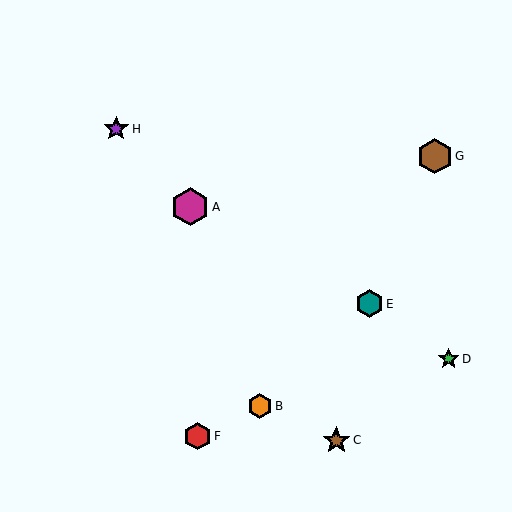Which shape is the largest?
The magenta hexagon (labeled A) is the largest.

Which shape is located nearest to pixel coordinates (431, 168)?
The brown hexagon (labeled G) at (435, 156) is nearest to that location.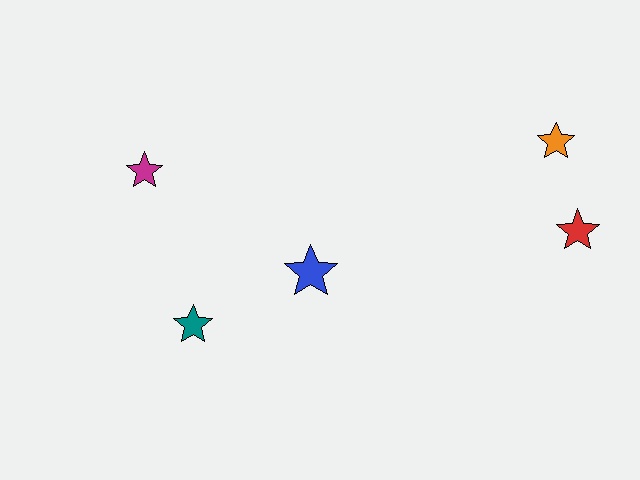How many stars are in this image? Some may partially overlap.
There are 5 stars.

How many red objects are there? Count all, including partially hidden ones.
There is 1 red object.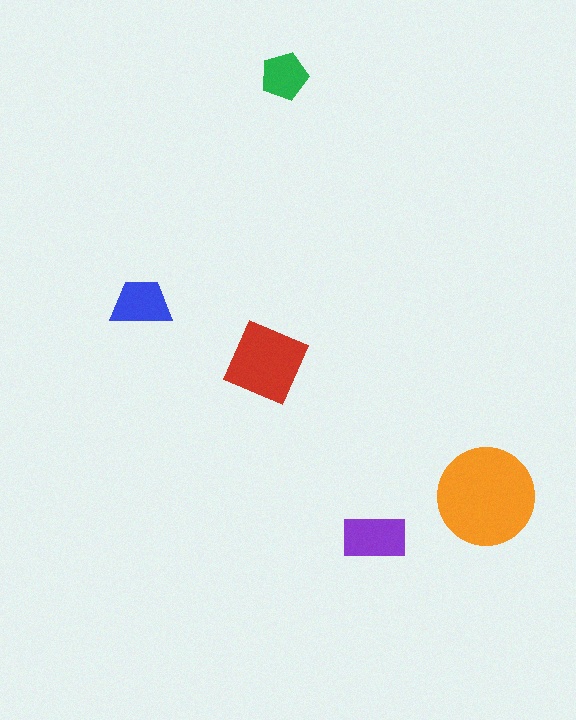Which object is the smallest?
The green pentagon.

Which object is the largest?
The orange circle.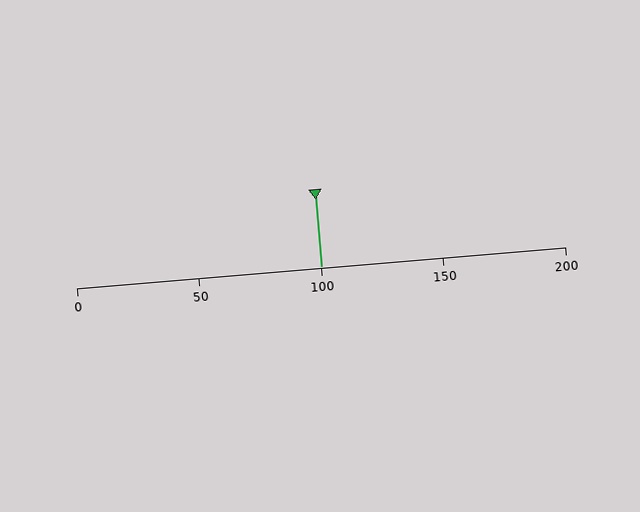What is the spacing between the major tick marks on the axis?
The major ticks are spaced 50 apart.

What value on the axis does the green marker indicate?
The marker indicates approximately 100.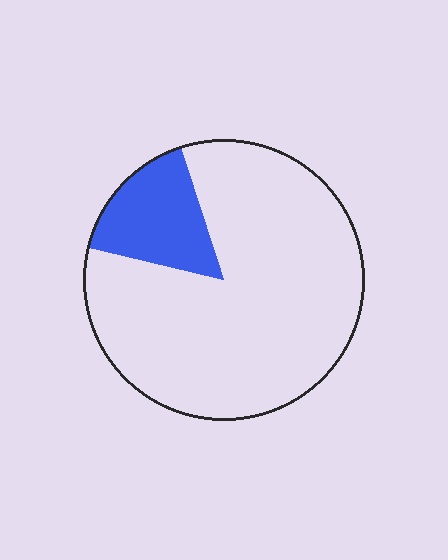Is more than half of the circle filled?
No.